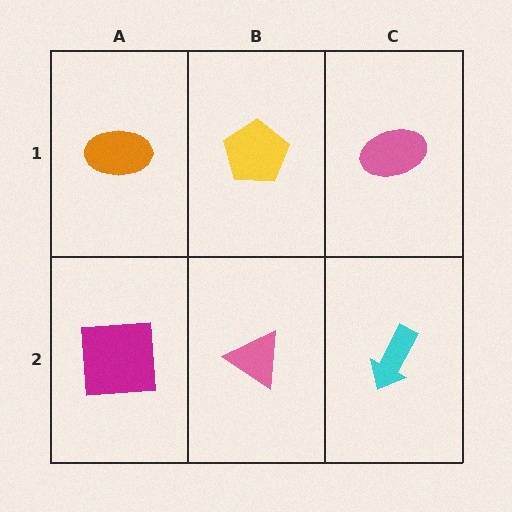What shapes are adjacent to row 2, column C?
A pink ellipse (row 1, column C), a pink triangle (row 2, column B).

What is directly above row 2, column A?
An orange ellipse.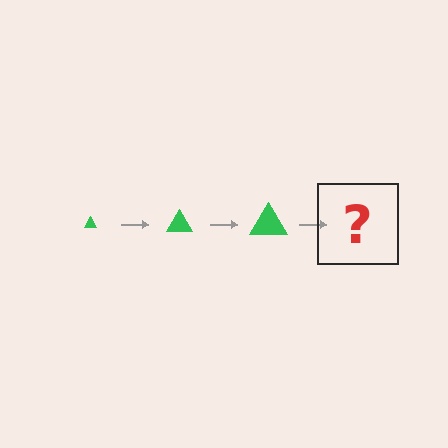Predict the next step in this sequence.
The next step is a green triangle, larger than the previous one.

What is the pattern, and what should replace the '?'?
The pattern is that the triangle gets progressively larger each step. The '?' should be a green triangle, larger than the previous one.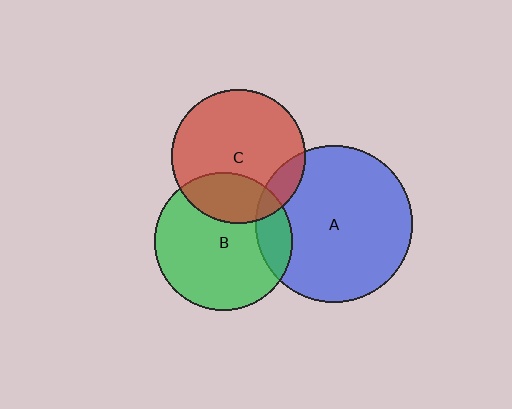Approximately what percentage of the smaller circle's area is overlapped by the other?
Approximately 15%.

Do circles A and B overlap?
Yes.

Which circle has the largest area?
Circle A (blue).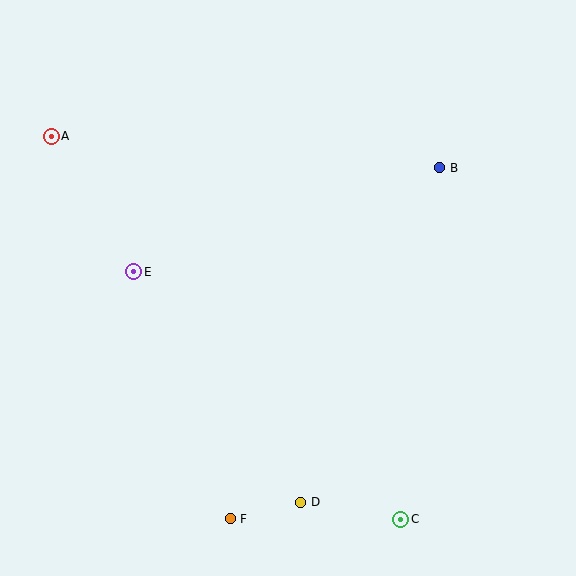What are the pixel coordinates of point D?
Point D is at (301, 502).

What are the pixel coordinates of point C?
Point C is at (401, 519).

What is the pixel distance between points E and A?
The distance between E and A is 159 pixels.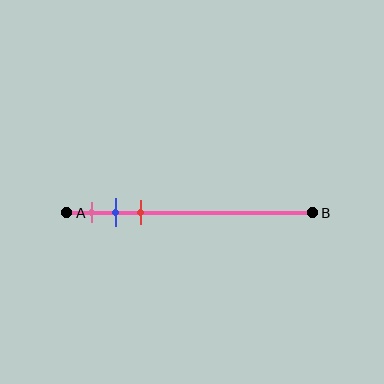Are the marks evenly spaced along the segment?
Yes, the marks are approximately evenly spaced.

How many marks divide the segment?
There are 3 marks dividing the segment.